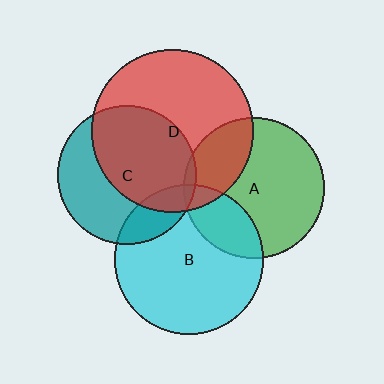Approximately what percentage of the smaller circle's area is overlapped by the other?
Approximately 25%.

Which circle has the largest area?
Circle D (red).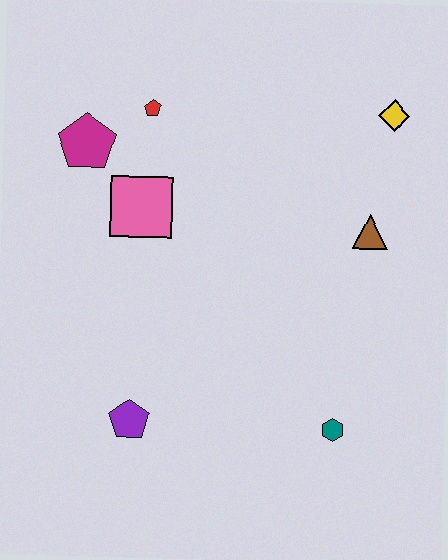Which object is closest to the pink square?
The magenta pentagon is closest to the pink square.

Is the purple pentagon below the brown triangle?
Yes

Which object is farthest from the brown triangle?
The purple pentagon is farthest from the brown triangle.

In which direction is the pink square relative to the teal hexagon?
The pink square is above the teal hexagon.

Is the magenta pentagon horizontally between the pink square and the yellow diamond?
No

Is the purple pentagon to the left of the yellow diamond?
Yes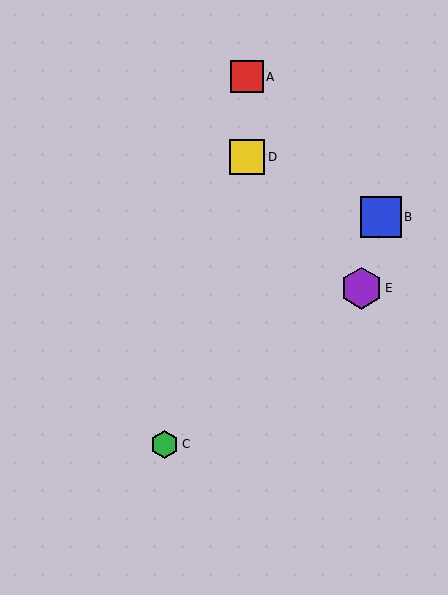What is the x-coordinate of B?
Object B is at x≈381.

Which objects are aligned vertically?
Objects A, D are aligned vertically.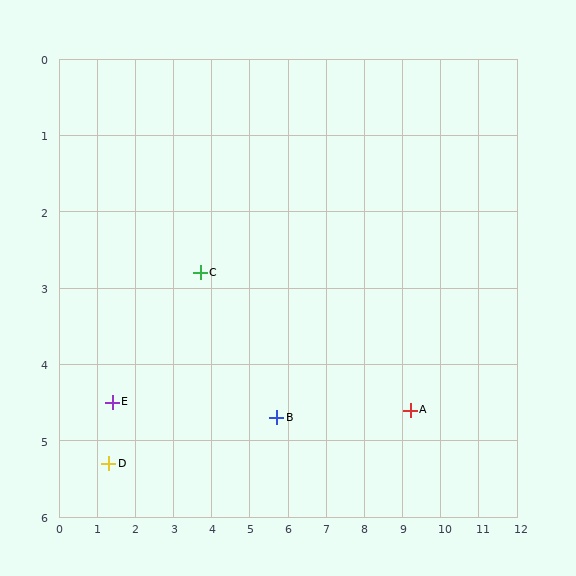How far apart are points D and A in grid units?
Points D and A are about 7.9 grid units apart.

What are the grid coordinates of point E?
Point E is at approximately (1.4, 4.5).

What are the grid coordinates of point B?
Point B is at approximately (5.7, 4.7).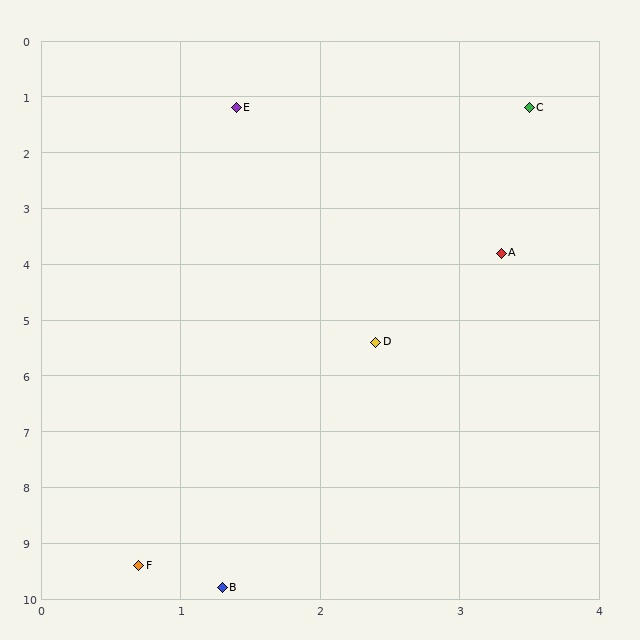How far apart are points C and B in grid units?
Points C and B are about 8.9 grid units apart.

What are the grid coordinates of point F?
Point F is at approximately (0.7, 9.4).